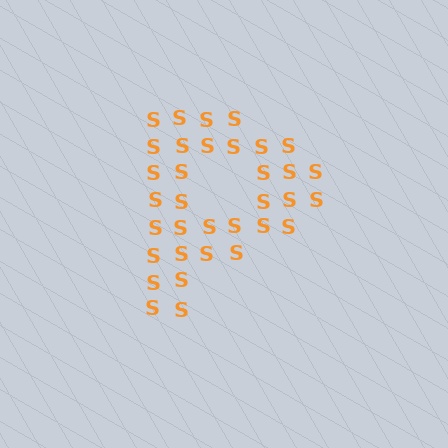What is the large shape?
The large shape is the letter P.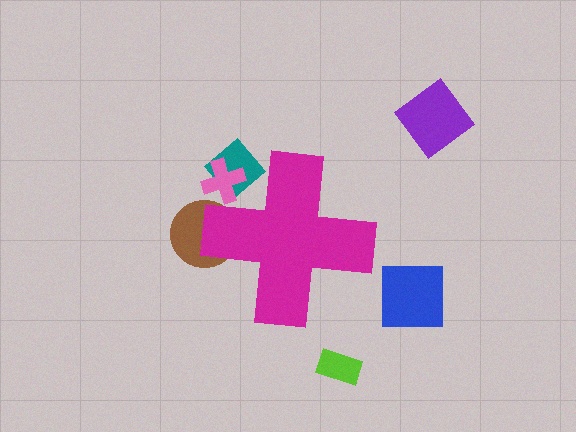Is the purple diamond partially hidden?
No, the purple diamond is fully visible.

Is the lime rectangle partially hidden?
No, the lime rectangle is fully visible.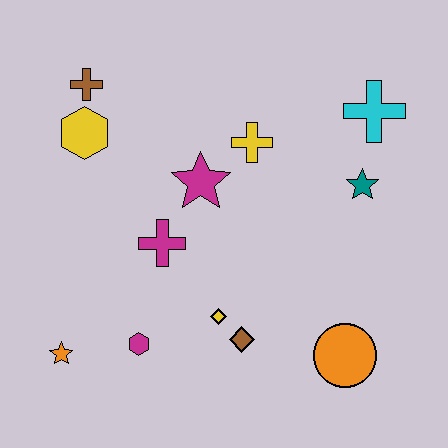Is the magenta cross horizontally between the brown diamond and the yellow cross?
No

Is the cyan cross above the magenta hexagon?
Yes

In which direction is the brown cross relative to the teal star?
The brown cross is to the left of the teal star.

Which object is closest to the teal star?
The cyan cross is closest to the teal star.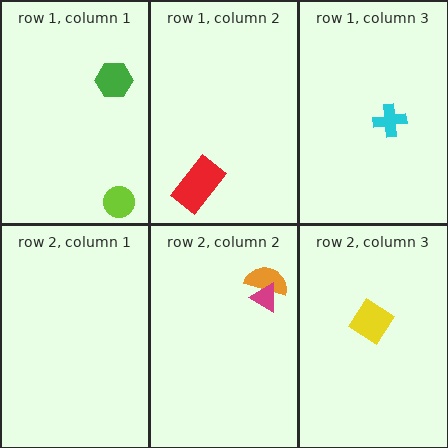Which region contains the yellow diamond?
The row 2, column 3 region.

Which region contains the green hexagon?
The row 1, column 1 region.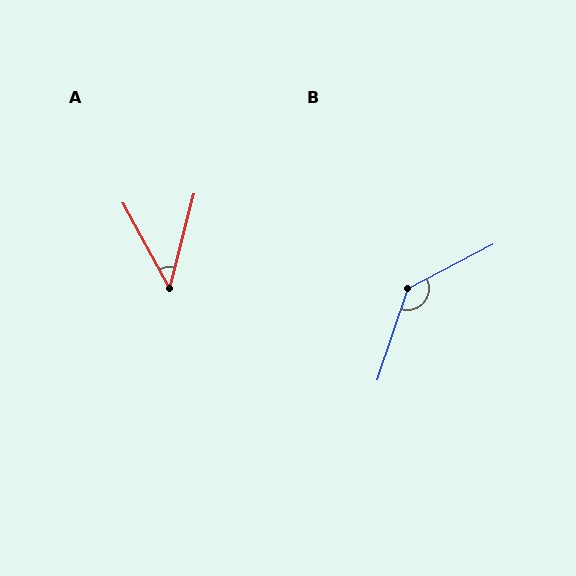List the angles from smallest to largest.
A (43°), B (137°).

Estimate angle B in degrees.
Approximately 137 degrees.